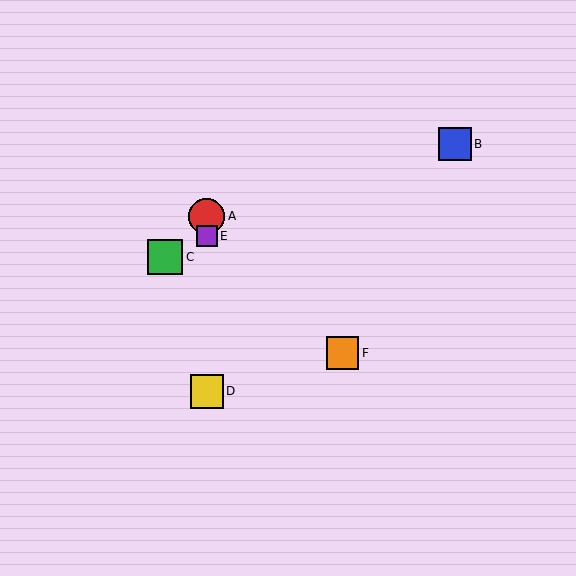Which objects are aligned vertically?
Objects A, D, E are aligned vertically.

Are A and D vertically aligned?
Yes, both are at x≈207.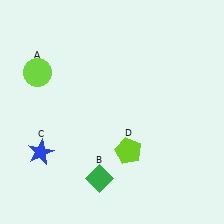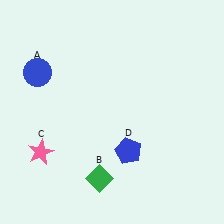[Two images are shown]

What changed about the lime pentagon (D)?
In Image 1, D is lime. In Image 2, it changed to blue.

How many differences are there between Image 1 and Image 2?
There are 3 differences between the two images.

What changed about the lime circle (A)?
In Image 1, A is lime. In Image 2, it changed to blue.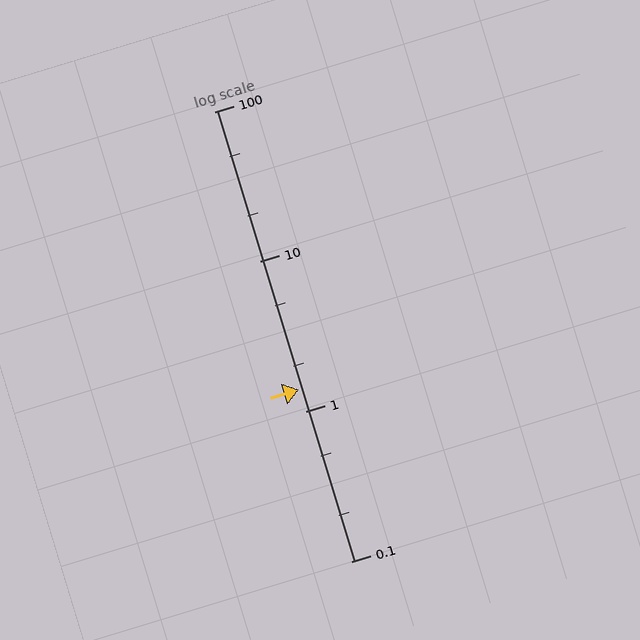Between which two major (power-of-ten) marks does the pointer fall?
The pointer is between 1 and 10.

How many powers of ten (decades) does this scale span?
The scale spans 3 decades, from 0.1 to 100.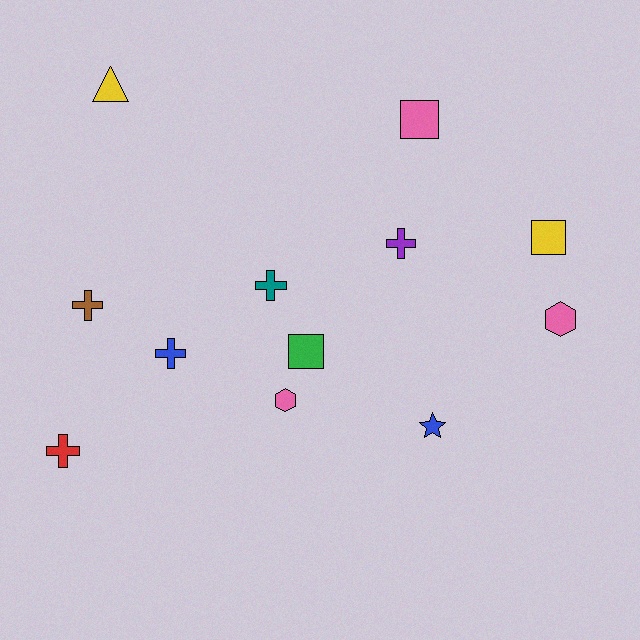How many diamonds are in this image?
There are no diamonds.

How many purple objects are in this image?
There is 1 purple object.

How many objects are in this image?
There are 12 objects.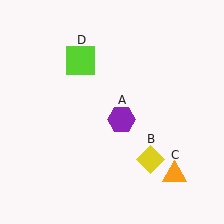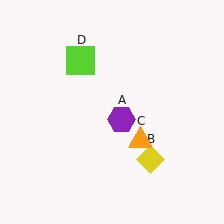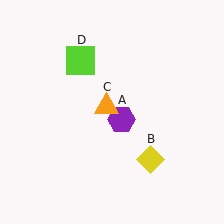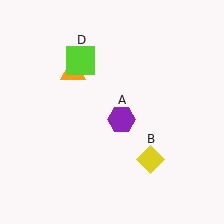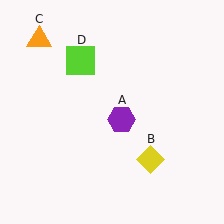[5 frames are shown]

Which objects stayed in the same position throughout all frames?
Purple hexagon (object A) and yellow diamond (object B) and lime square (object D) remained stationary.